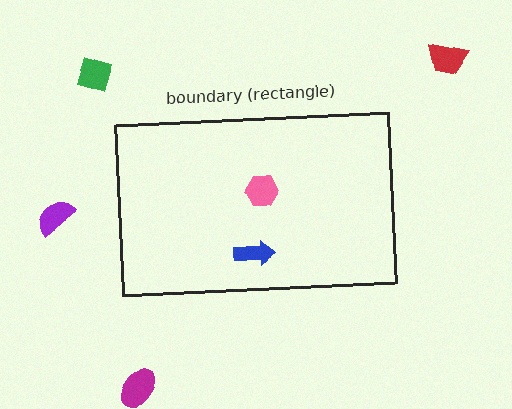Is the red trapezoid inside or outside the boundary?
Outside.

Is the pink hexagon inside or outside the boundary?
Inside.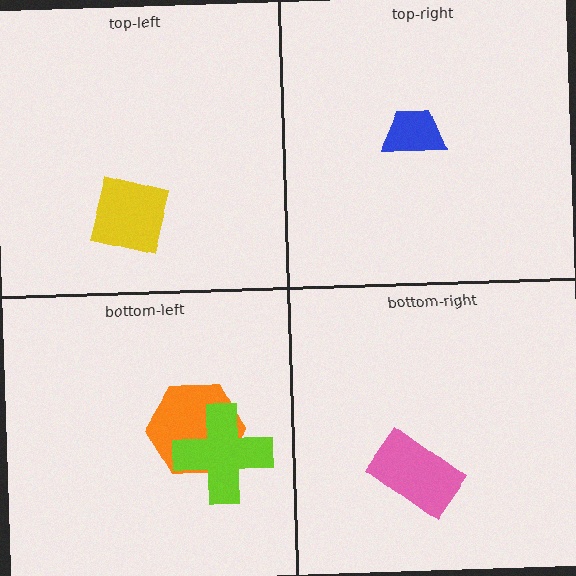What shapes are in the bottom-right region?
The pink rectangle.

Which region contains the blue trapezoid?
The top-right region.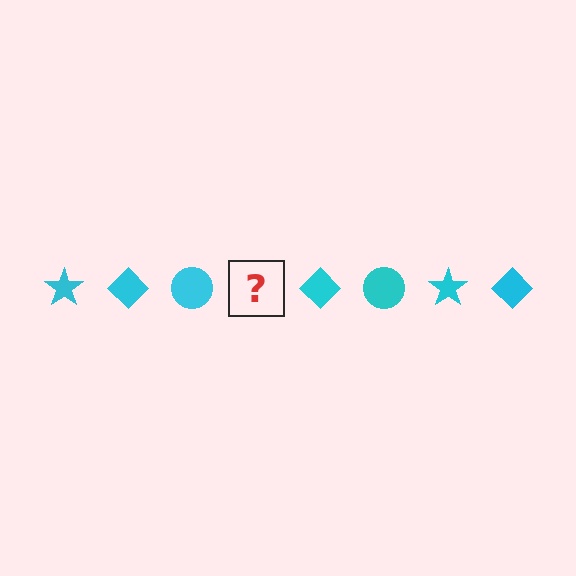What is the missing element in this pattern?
The missing element is a cyan star.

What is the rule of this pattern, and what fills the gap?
The rule is that the pattern cycles through star, diamond, circle shapes in cyan. The gap should be filled with a cyan star.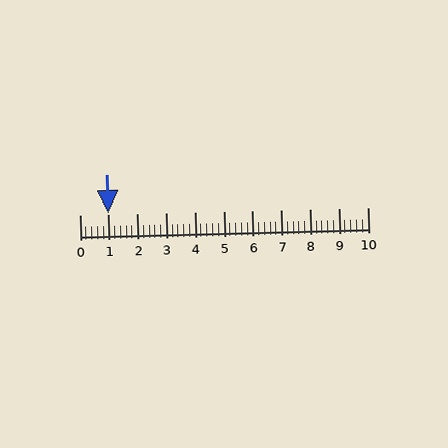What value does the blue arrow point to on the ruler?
The blue arrow points to approximately 1.0.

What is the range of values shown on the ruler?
The ruler shows values from 0 to 10.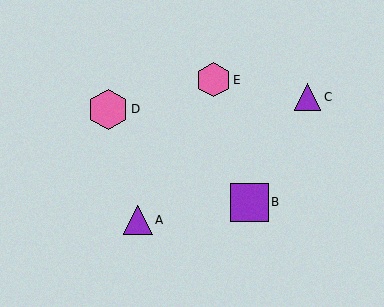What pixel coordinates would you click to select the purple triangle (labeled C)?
Click at (308, 97) to select the purple triangle C.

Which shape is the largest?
The pink hexagon (labeled D) is the largest.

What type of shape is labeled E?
Shape E is a pink hexagon.